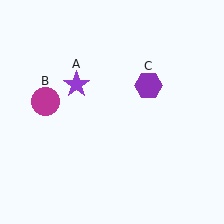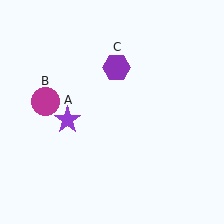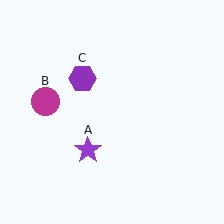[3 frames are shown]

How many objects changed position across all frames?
2 objects changed position: purple star (object A), purple hexagon (object C).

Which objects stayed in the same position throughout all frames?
Magenta circle (object B) remained stationary.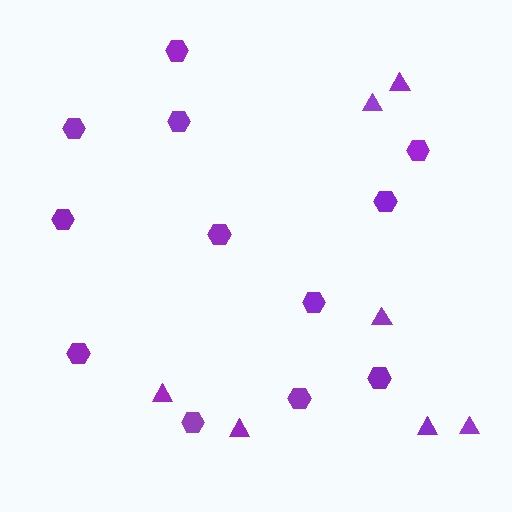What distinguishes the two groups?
There are 2 groups: one group of hexagons (12) and one group of triangles (7).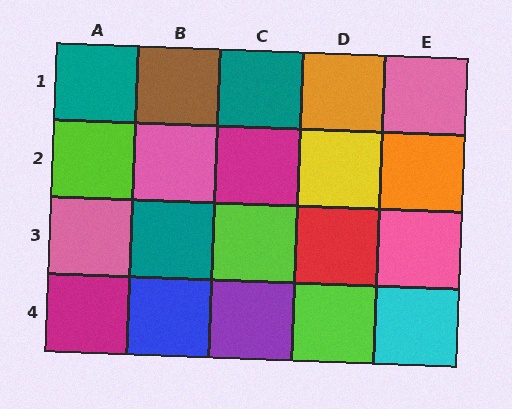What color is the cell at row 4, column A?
Magenta.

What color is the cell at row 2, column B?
Pink.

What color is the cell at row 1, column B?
Brown.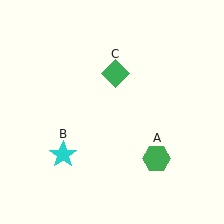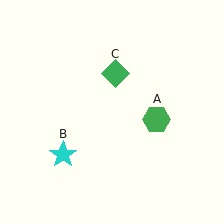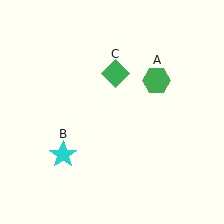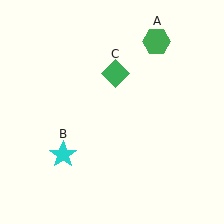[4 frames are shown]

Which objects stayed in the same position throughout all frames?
Cyan star (object B) and green diamond (object C) remained stationary.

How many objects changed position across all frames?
1 object changed position: green hexagon (object A).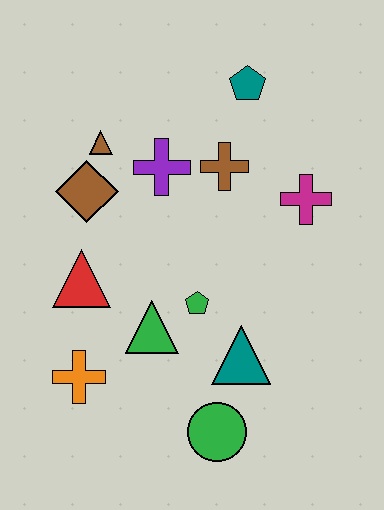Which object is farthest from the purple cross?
The green circle is farthest from the purple cross.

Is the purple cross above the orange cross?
Yes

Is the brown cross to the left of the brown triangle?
No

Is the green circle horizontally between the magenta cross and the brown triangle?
Yes